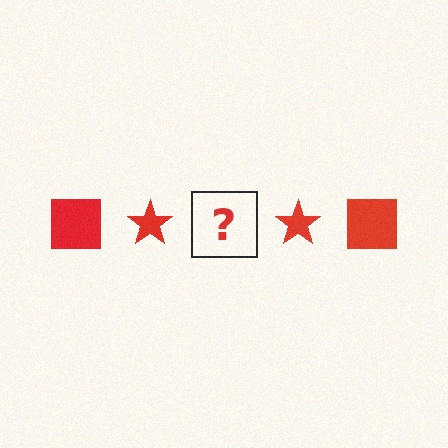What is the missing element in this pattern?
The missing element is a red square.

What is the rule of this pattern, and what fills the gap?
The rule is that the pattern cycles through square, star shapes in red. The gap should be filled with a red square.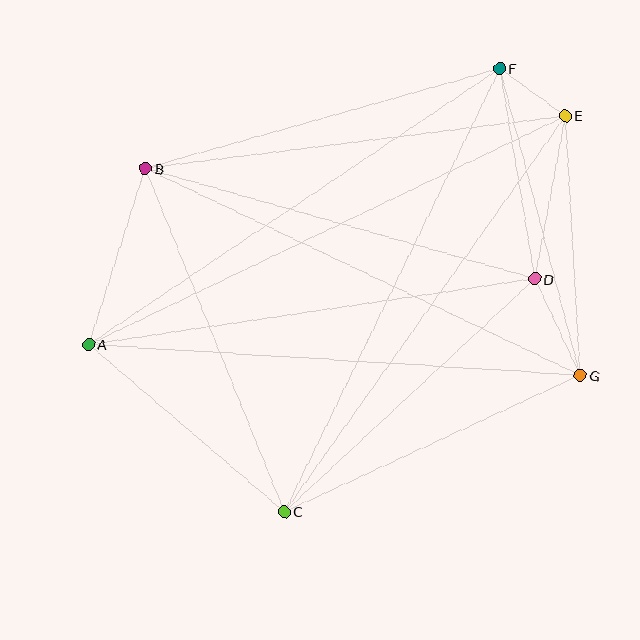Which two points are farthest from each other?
Points A and E are farthest from each other.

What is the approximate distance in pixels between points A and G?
The distance between A and G is approximately 492 pixels.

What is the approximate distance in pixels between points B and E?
The distance between B and E is approximately 423 pixels.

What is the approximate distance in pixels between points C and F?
The distance between C and F is approximately 493 pixels.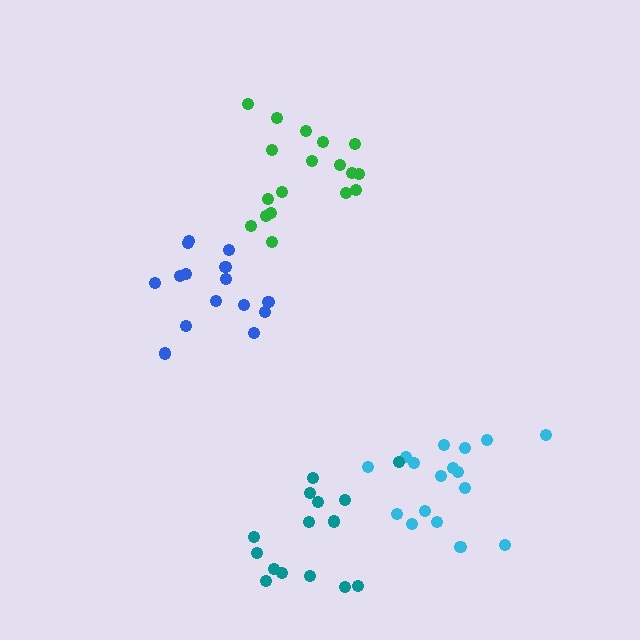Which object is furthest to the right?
The cyan cluster is rightmost.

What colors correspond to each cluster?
The clusters are colored: green, blue, cyan, teal.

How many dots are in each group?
Group 1: 19 dots, Group 2: 15 dots, Group 3: 17 dots, Group 4: 15 dots (66 total).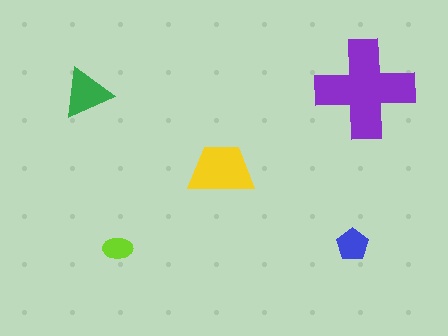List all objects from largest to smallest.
The purple cross, the yellow trapezoid, the green triangle, the blue pentagon, the lime ellipse.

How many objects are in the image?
There are 5 objects in the image.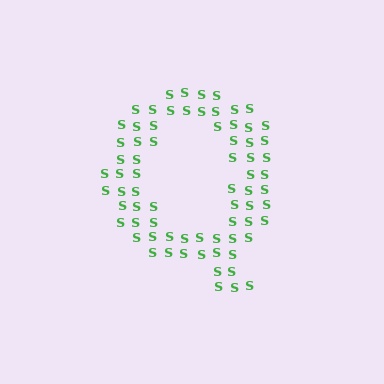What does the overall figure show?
The overall figure shows the letter Q.